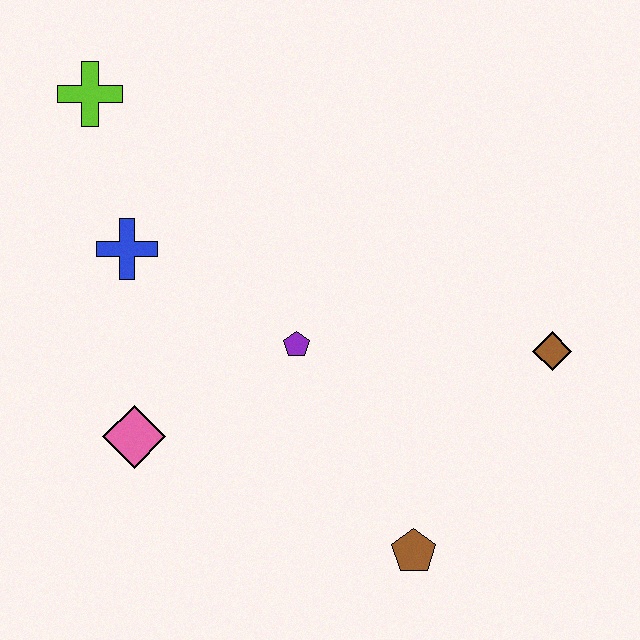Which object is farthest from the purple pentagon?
The lime cross is farthest from the purple pentagon.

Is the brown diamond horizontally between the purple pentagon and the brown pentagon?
No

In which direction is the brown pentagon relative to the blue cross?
The brown pentagon is below the blue cross.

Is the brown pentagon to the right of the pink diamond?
Yes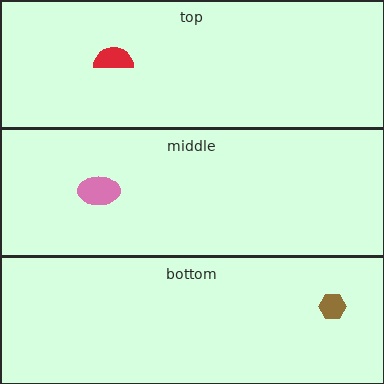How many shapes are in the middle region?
1.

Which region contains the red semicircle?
The top region.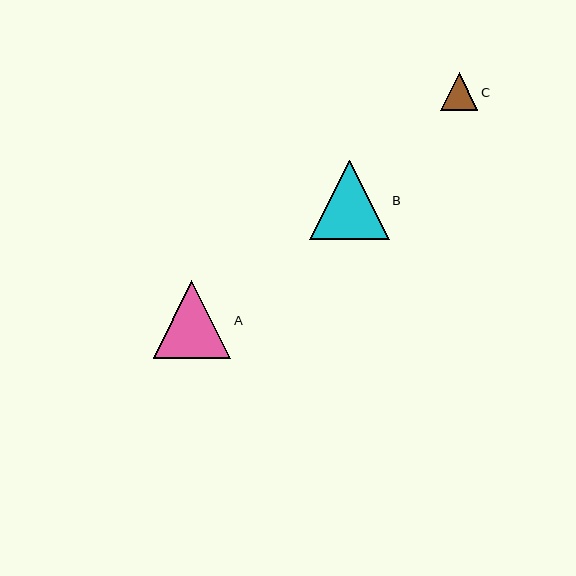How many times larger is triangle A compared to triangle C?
Triangle A is approximately 2.0 times the size of triangle C.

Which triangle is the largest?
Triangle B is the largest with a size of approximately 80 pixels.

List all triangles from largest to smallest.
From largest to smallest: B, A, C.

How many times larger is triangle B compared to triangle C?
Triangle B is approximately 2.1 times the size of triangle C.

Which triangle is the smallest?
Triangle C is the smallest with a size of approximately 38 pixels.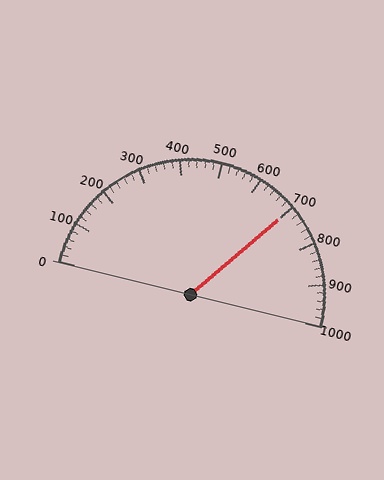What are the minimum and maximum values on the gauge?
The gauge ranges from 0 to 1000.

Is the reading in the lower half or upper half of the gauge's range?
The reading is in the upper half of the range (0 to 1000).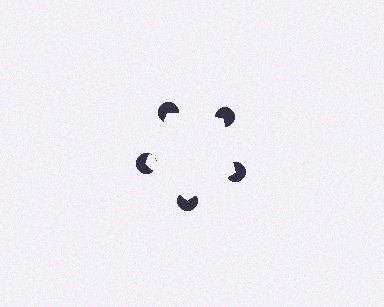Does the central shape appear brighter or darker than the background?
It typically appears slightly brighter than the background, even though no actual brightness change is drawn.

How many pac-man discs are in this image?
There are 5 — one at each vertex of the illusory pentagon.